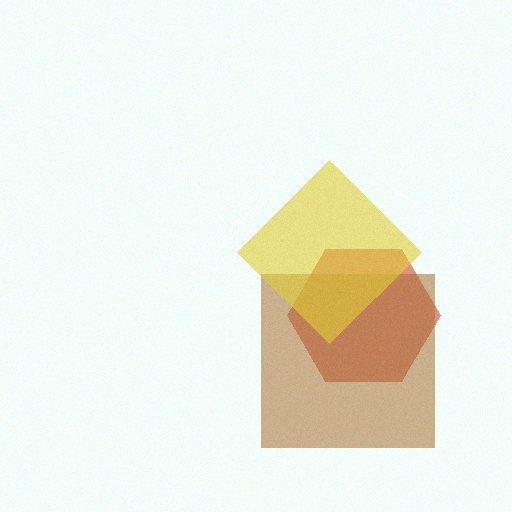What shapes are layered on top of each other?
The layered shapes are: a red hexagon, a brown square, a yellow diamond.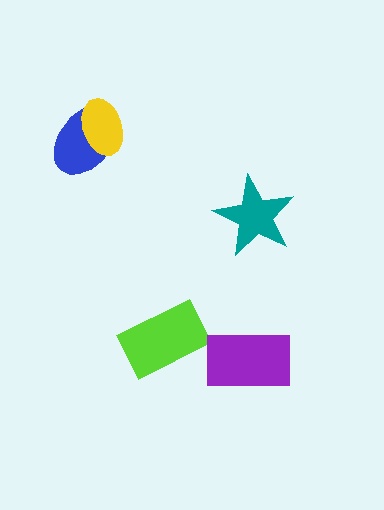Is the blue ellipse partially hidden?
Yes, it is partially covered by another shape.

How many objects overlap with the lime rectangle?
0 objects overlap with the lime rectangle.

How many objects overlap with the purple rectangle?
0 objects overlap with the purple rectangle.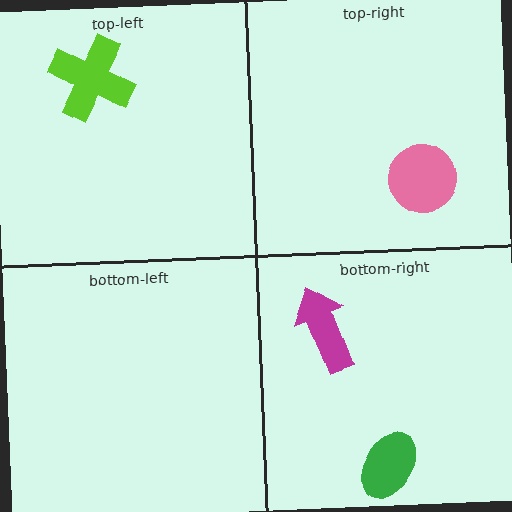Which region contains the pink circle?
The top-right region.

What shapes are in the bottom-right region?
The magenta arrow, the green ellipse.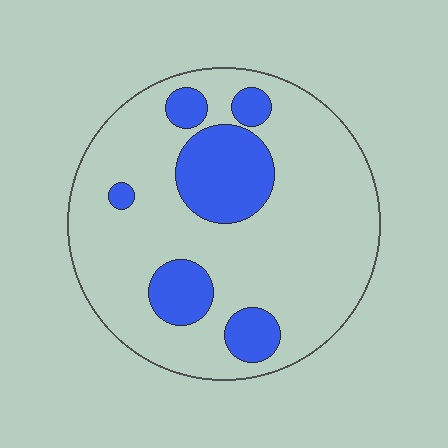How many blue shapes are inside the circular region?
6.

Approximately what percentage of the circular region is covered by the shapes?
Approximately 20%.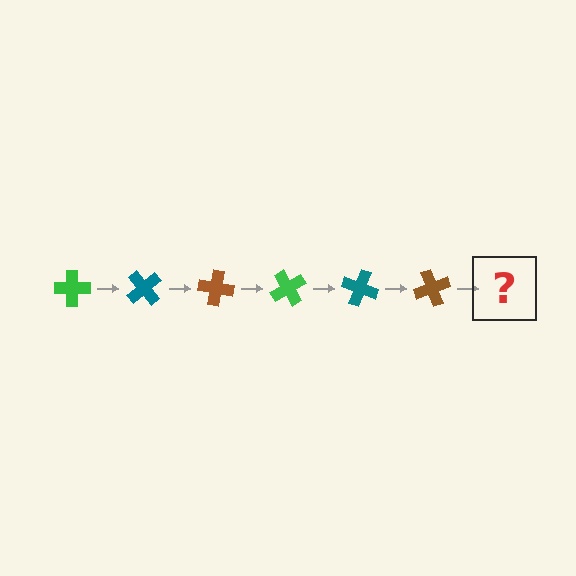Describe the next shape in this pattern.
It should be a green cross, rotated 300 degrees from the start.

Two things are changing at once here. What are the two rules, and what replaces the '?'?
The two rules are that it rotates 50 degrees each step and the color cycles through green, teal, and brown. The '?' should be a green cross, rotated 300 degrees from the start.